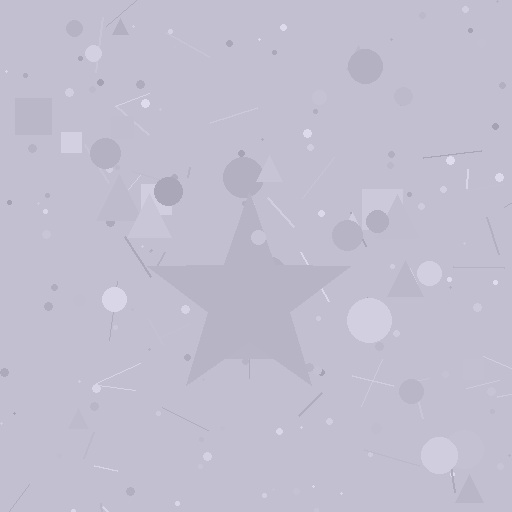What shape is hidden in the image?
A star is hidden in the image.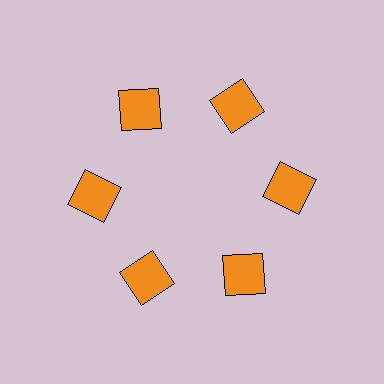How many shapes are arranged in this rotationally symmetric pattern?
There are 6 shapes, arranged in 6 groups of 1.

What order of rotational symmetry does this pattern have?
This pattern has 6-fold rotational symmetry.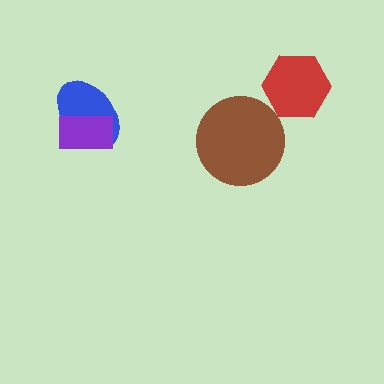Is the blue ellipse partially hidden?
Yes, it is partially covered by another shape.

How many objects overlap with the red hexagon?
0 objects overlap with the red hexagon.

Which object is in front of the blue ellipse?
The purple rectangle is in front of the blue ellipse.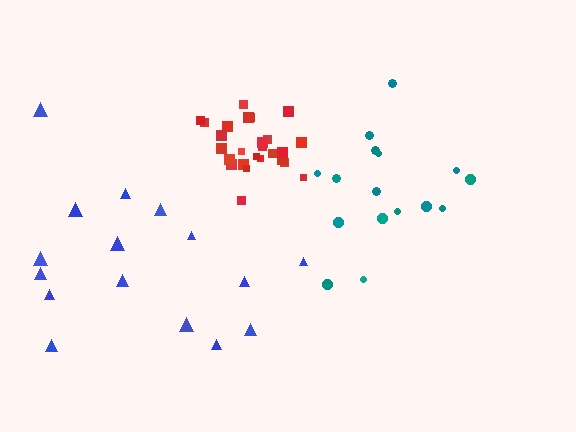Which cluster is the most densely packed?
Red.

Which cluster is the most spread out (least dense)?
Blue.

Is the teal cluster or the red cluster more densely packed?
Red.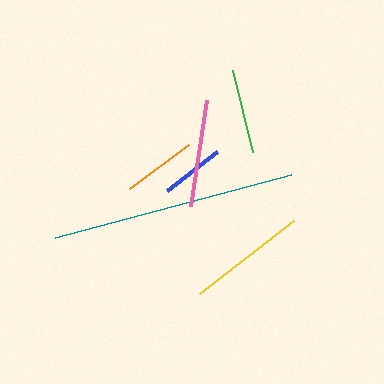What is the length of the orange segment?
The orange segment is approximately 74 pixels long.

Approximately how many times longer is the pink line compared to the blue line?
The pink line is approximately 1.7 times the length of the blue line.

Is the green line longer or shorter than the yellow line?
The yellow line is longer than the green line.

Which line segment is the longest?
The teal line is the longest at approximately 244 pixels.